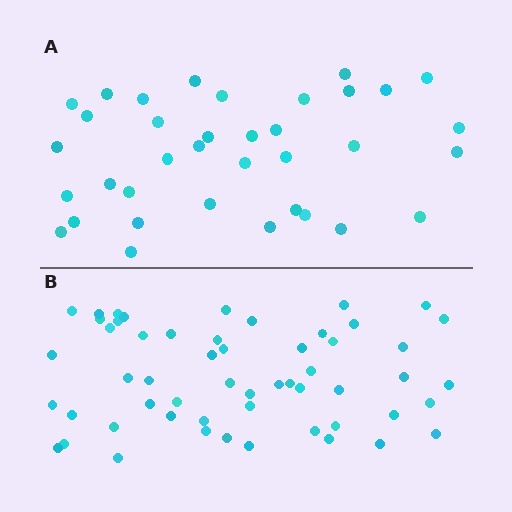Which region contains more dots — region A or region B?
Region B (the bottom region) has more dots.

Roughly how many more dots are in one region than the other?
Region B has approximately 20 more dots than region A.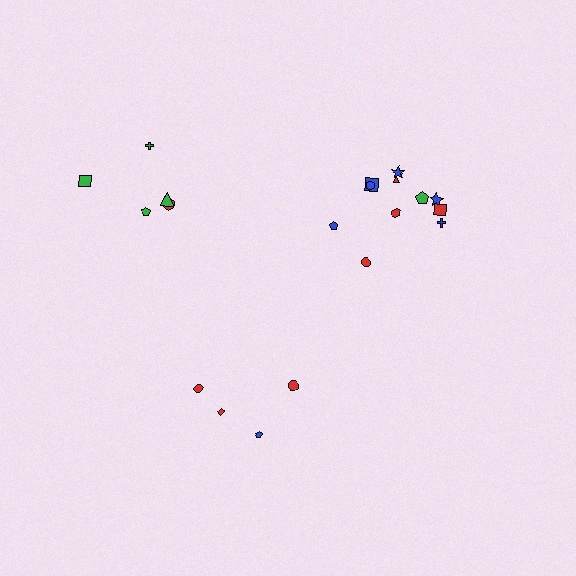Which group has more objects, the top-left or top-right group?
The top-right group.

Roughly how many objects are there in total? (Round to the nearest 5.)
Roughly 20 objects in total.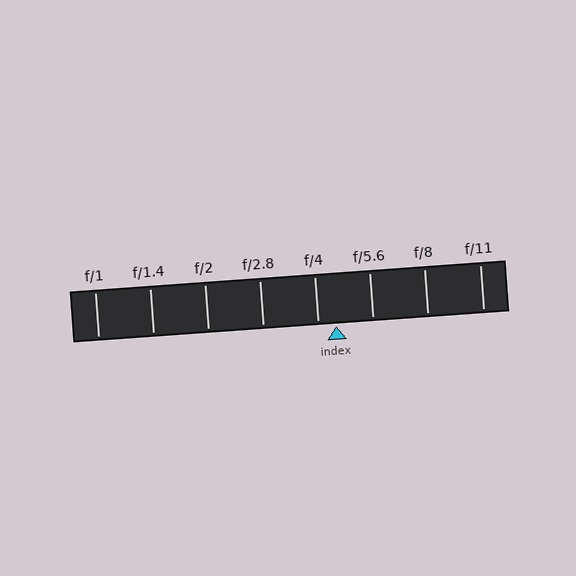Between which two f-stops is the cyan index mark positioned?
The index mark is between f/4 and f/5.6.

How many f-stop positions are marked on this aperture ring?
There are 8 f-stop positions marked.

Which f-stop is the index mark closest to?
The index mark is closest to f/4.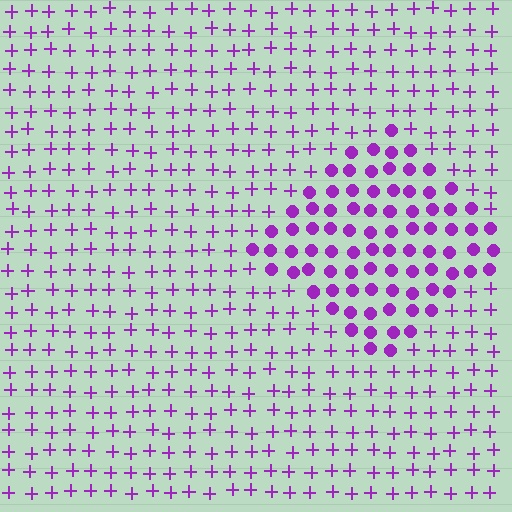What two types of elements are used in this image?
The image uses circles inside the diamond region and plus signs outside it.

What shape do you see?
I see a diamond.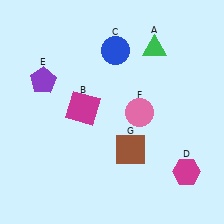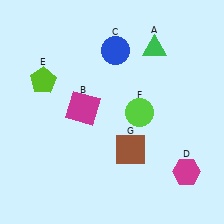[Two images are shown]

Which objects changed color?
E changed from purple to lime. F changed from pink to lime.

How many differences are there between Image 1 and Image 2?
There are 2 differences between the two images.